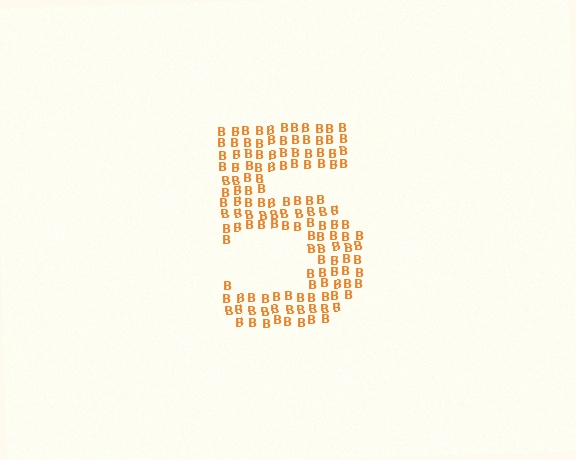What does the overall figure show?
The overall figure shows the digit 5.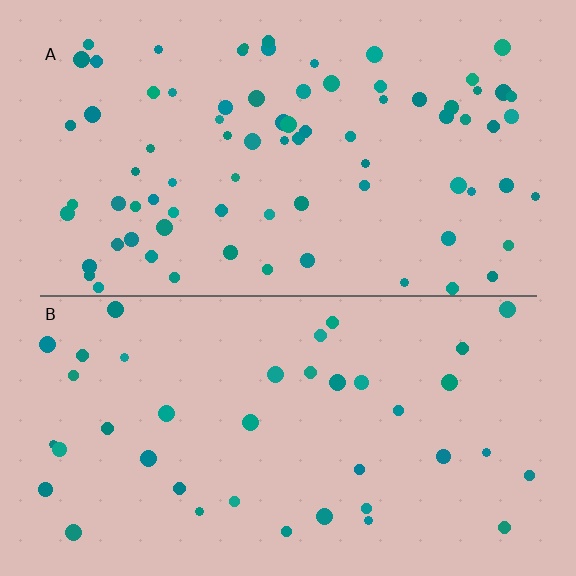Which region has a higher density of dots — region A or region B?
A (the top).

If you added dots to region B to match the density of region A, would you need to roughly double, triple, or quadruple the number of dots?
Approximately double.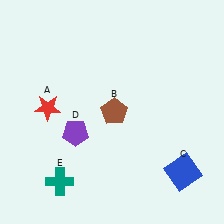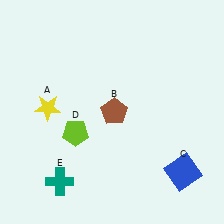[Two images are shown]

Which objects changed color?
A changed from red to yellow. D changed from purple to lime.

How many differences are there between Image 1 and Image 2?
There are 2 differences between the two images.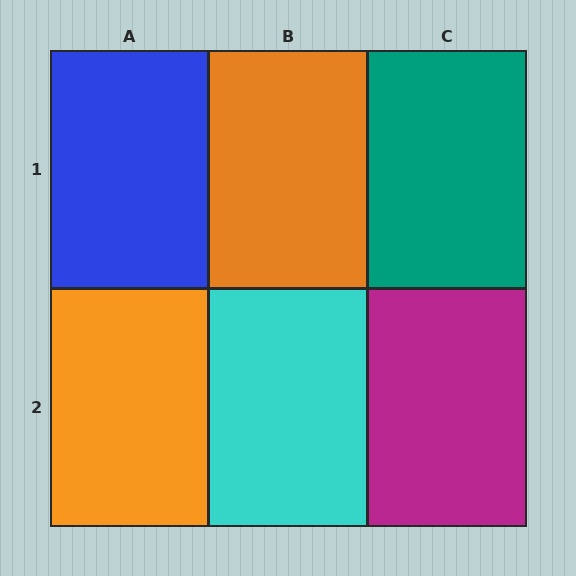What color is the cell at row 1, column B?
Orange.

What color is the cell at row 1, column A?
Blue.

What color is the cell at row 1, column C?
Teal.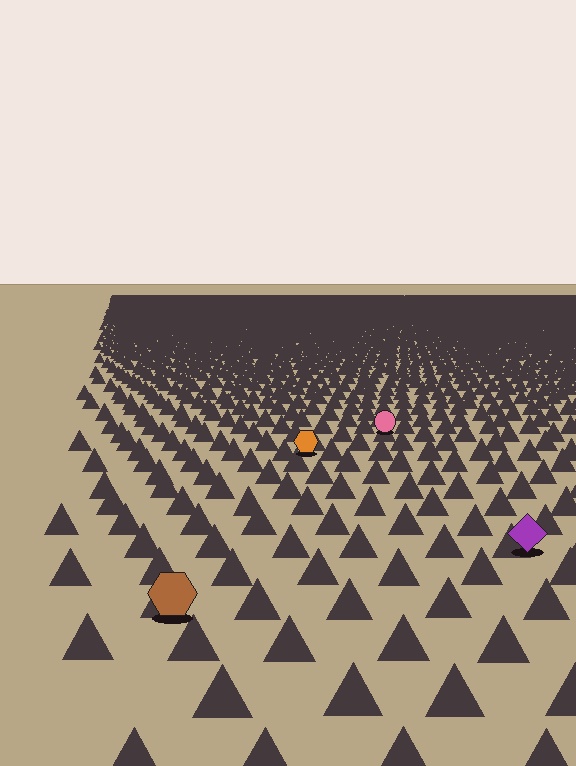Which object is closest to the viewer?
The brown hexagon is closest. The texture marks near it are larger and more spread out.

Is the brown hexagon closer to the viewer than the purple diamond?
Yes. The brown hexagon is closer — you can tell from the texture gradient: the ground texture is coarser near it.